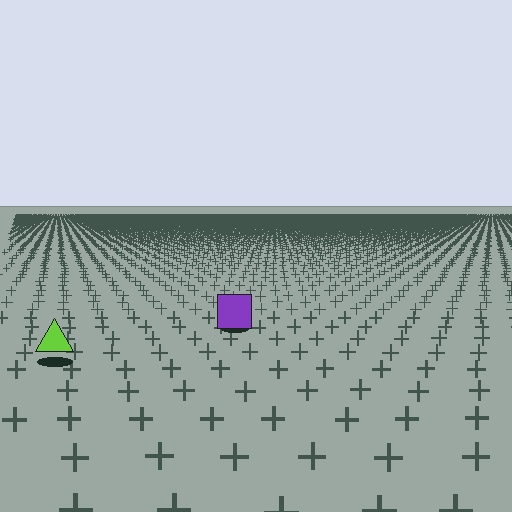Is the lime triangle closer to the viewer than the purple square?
Yes. The lime triangle is closer — you can tell from the texture gradient: the ground texture is coarser near it.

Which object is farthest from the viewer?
The purple square is farthest from the viewer. It appears smaller and the ground texture around it is denser.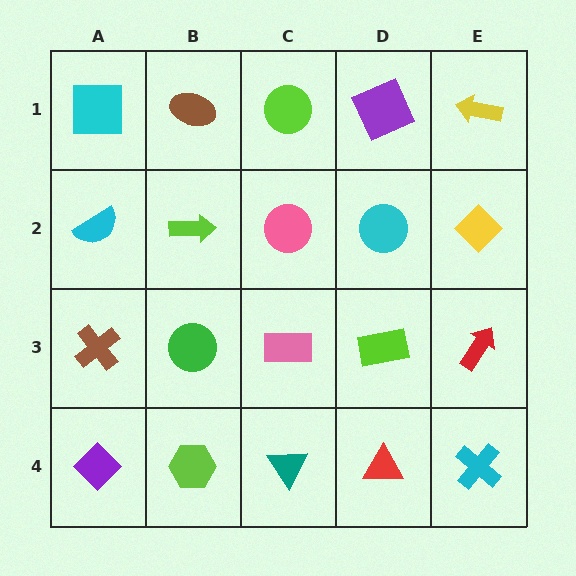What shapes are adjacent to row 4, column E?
A red arrow (row 3, column E), a red triangle (row 4, column D).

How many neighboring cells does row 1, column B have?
3.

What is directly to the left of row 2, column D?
A pink circle.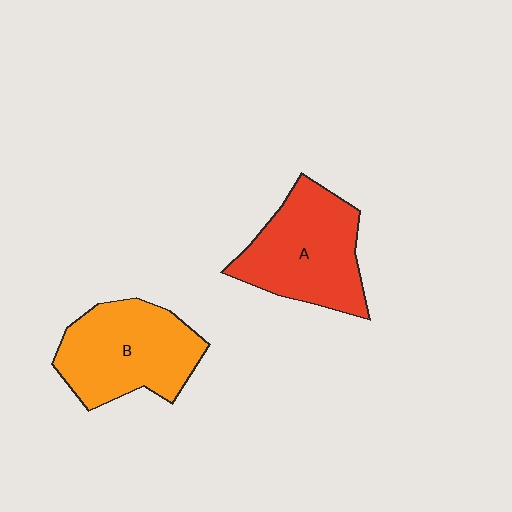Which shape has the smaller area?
Shape A (red).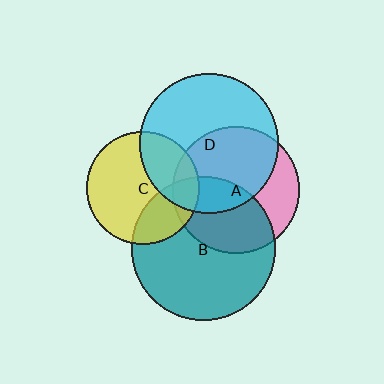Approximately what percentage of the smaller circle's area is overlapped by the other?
Approximately 30%.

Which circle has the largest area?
Circle B (teal).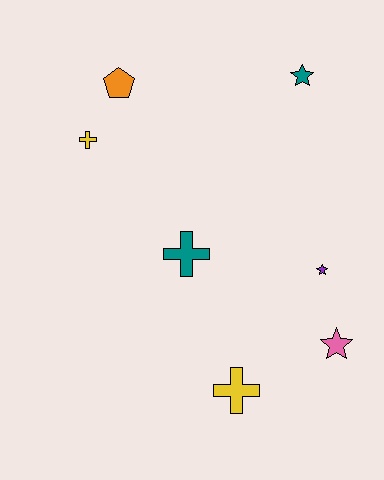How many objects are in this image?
There are 7 objects.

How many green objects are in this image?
There are no green objects.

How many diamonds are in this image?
There are no diamonds.